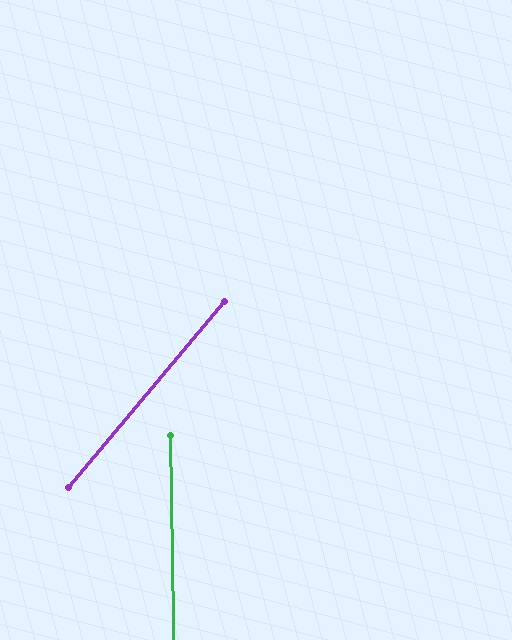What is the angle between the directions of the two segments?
Approximately 41 degrees.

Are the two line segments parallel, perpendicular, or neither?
Neither parallel nor perpendicular — they differ by about 41°.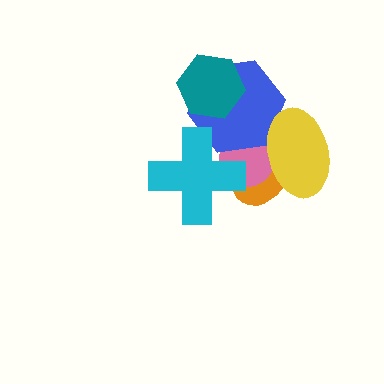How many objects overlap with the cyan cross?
3 objects overlap with the cyan cross.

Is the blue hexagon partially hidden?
Yes, it is partially covered by another shape.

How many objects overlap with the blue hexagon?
5 objects overlap with the blue hexagon.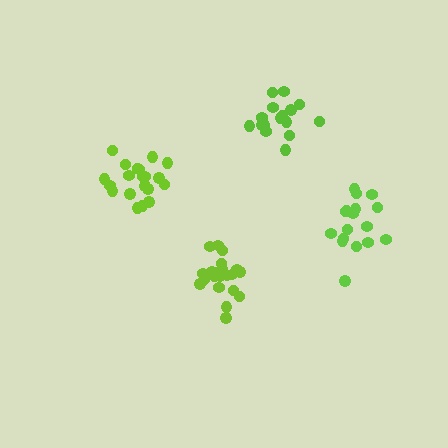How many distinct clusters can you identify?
There are 4 distinct clusters.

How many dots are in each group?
Group 1: 16 dots, Group 2: 21 dots, Group 3: 21 dots, Group 4: 17 dots (75 total).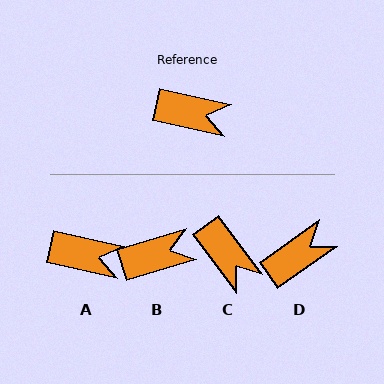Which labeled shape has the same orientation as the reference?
A.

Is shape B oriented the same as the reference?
No, it is off by about 29 degrees.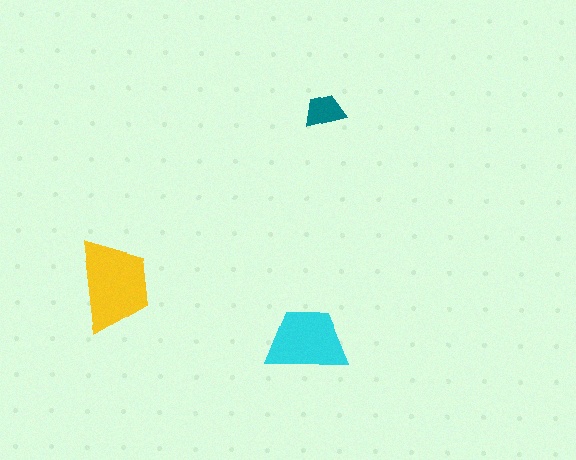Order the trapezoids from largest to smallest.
the yellow one, the cyan one, the teal one.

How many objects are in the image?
There are 3 objects in the image.